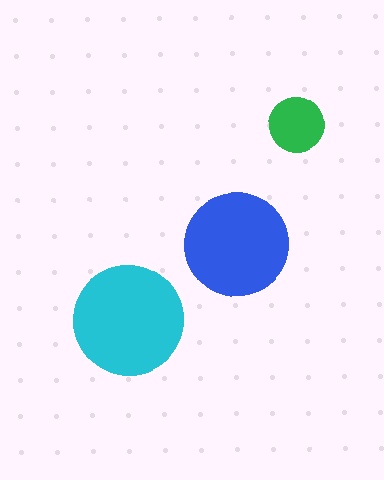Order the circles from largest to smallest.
the cyan one, the blue one, the green one.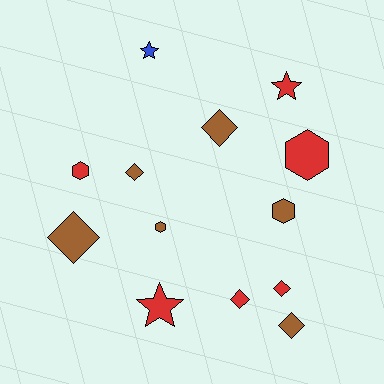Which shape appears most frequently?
Diamond, with 6 objects.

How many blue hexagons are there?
There are no blue hexagons.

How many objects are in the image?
There are 13 objects.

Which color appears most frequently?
Brown, with 6 objects.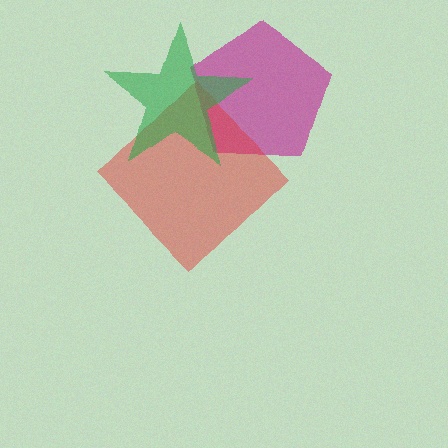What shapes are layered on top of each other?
The layered shapes are: a magenta pentagon, a red diamond, a green star.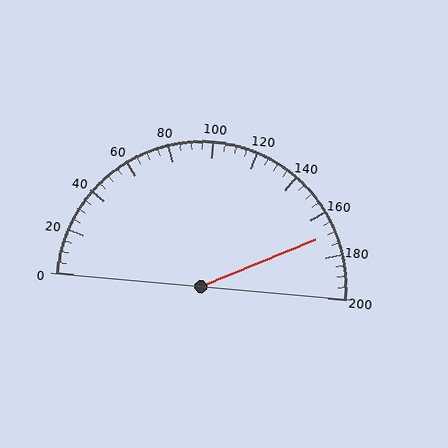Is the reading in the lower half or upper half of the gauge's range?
The reading is in the upper half of the range (0 to 200).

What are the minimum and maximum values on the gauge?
The gauge ranges from 0 to 200.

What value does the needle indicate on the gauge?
The needle indicates approximately 170.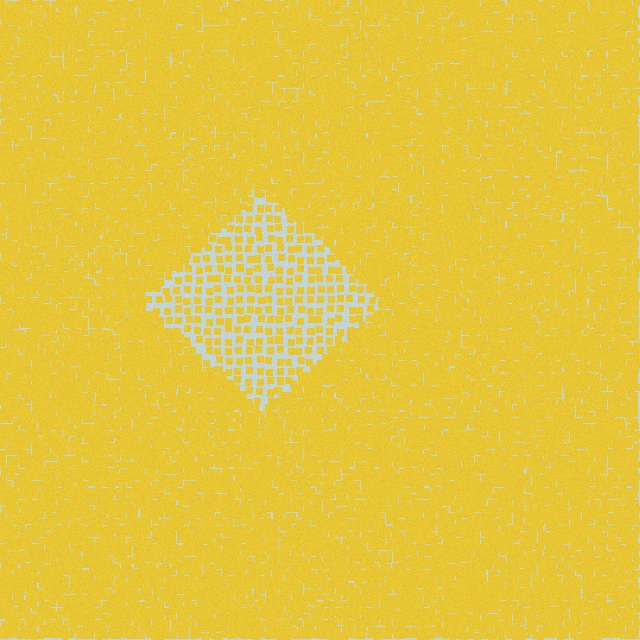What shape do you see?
I see a diamond.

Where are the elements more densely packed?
The elements are more densely packed outside the diamond boundary.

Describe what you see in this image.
The image contains small yellow elements arranged at two different densities. A diamond-shaped region is visible where the elements are less densely packed than the surrounding area.